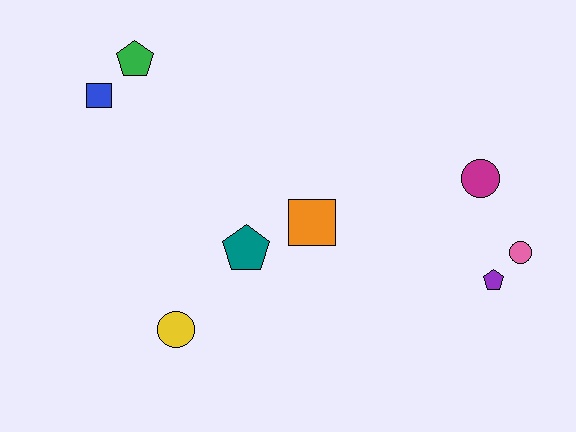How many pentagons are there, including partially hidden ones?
There are 3 pentagons.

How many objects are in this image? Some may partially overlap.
There are 8 objects.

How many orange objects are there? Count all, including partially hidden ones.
There is 1 orange object.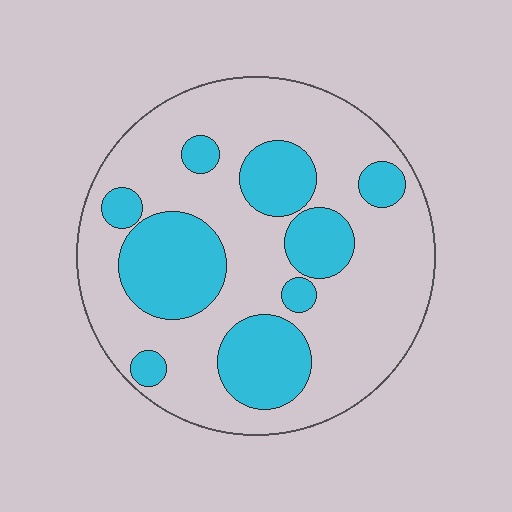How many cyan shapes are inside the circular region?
9.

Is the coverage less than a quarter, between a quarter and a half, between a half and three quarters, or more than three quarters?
Between a quarter and a half.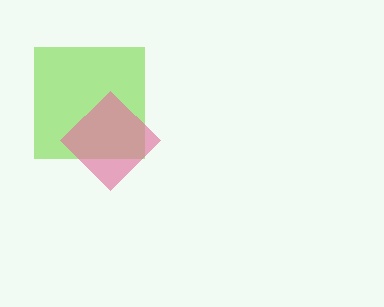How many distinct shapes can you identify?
There are 2 distinct shapes: a lime square, a pink diamond.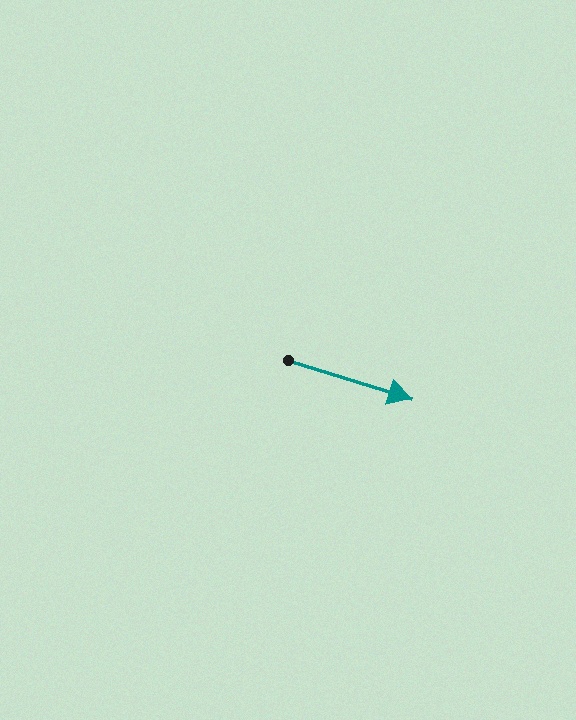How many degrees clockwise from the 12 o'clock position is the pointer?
Approximately 107 degrees.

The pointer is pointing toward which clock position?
Roughly 4 o'clock.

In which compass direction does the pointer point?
East.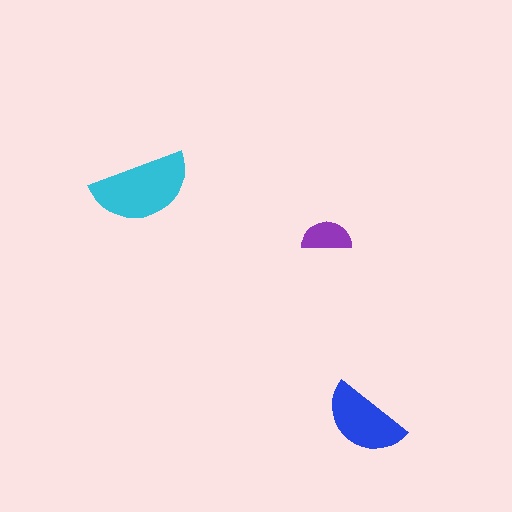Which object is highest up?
The cyan semicircle is topmost.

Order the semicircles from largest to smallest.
the cyan one, the blue one, the purple one.